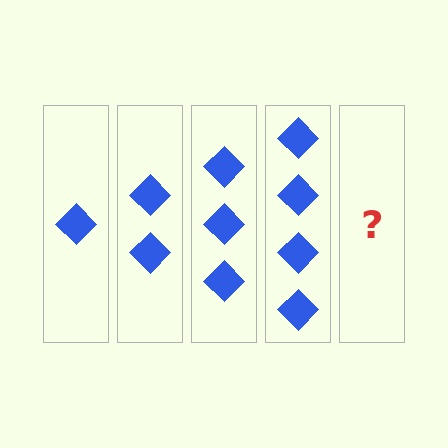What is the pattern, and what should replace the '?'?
The pattern is that each step adds one more diamond. The '?' should be 5 diamonds.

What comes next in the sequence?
The next element should be 5 diamonds.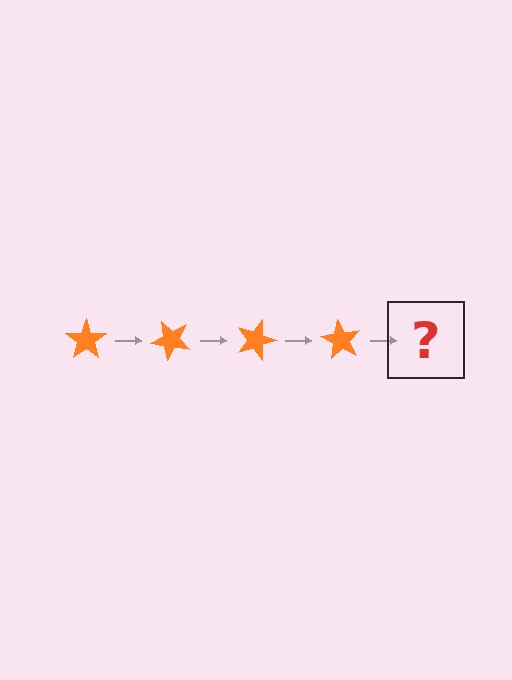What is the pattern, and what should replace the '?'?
The pattern is that the star rotates 45 degrees each step. The '?' should be an orange star rotated 180 degrees.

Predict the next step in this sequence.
The next step is an orange star rotated 180 degrees.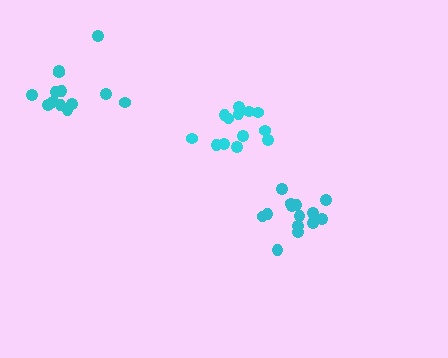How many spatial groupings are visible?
There are 3 spatial groupings.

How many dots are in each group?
Group 1: 13 dots, Group 2: 14 dots, Group 3: 13 dots (40 total).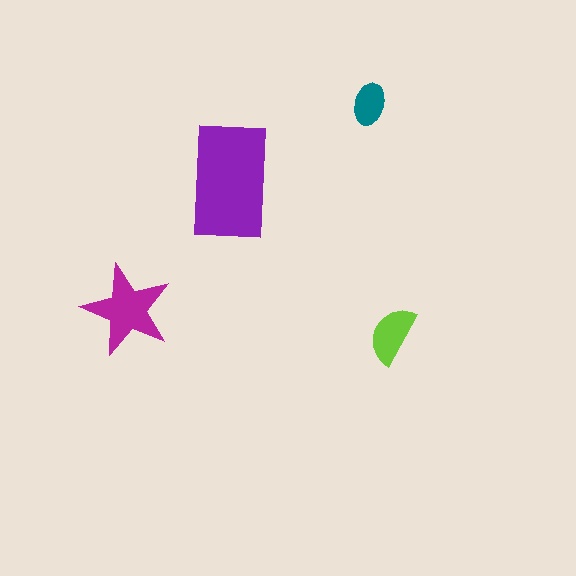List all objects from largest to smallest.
The purple rectangle, the magenta star, the lime semicircle, the teal ellipse.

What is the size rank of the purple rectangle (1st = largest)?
1st.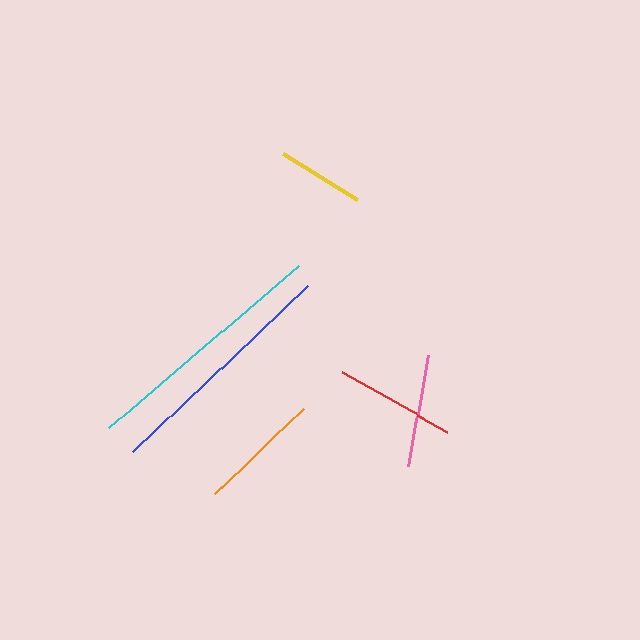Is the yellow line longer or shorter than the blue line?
The blue line is longer than the yellow line.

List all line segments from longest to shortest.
From longest to shortest: cyan, blue, orange, red, pink, yellow.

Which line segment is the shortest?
The yellow line is the shortest at approximately 87 pixels.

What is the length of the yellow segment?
The yellow segment is approximately 87 pixels long.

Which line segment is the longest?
The cyan line is the longest at approximately 250 pixels.